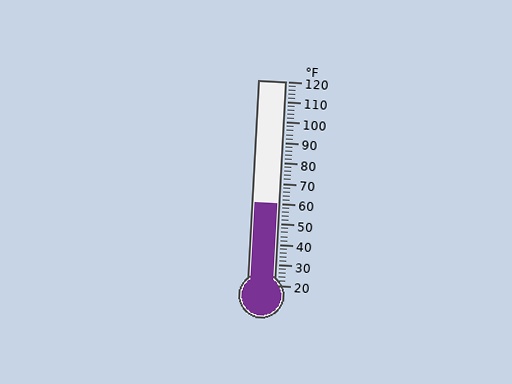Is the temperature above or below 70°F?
The temperature is below 70°F.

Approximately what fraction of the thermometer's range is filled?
The thermometer is filled to approximately 40% of its range.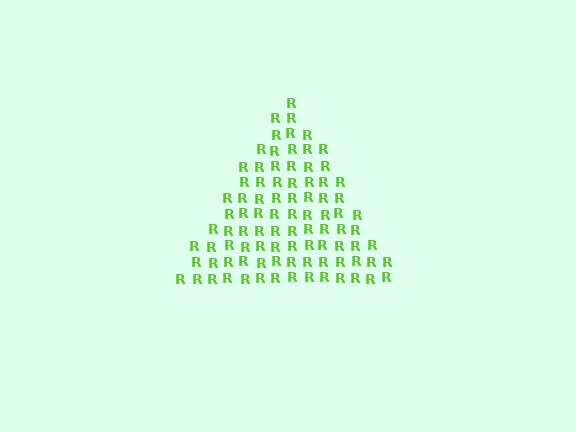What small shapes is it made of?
It is made of small letter R's.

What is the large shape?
The large shape is a triangle.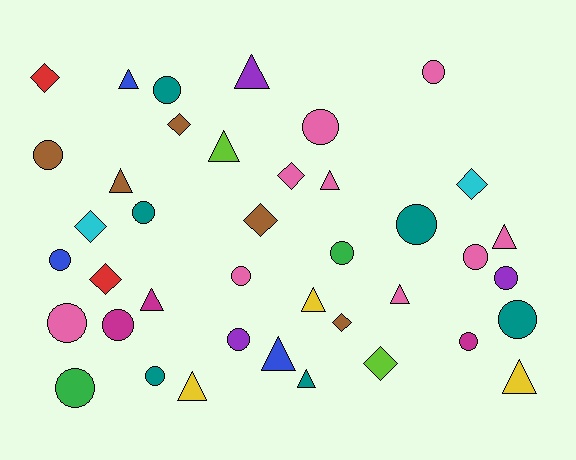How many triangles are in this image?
There are 13 triangles.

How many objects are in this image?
There are 40 objects.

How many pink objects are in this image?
There are 9 pink objects.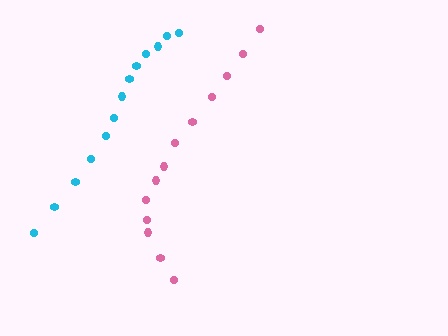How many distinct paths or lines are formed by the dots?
There are 2 distinct paths.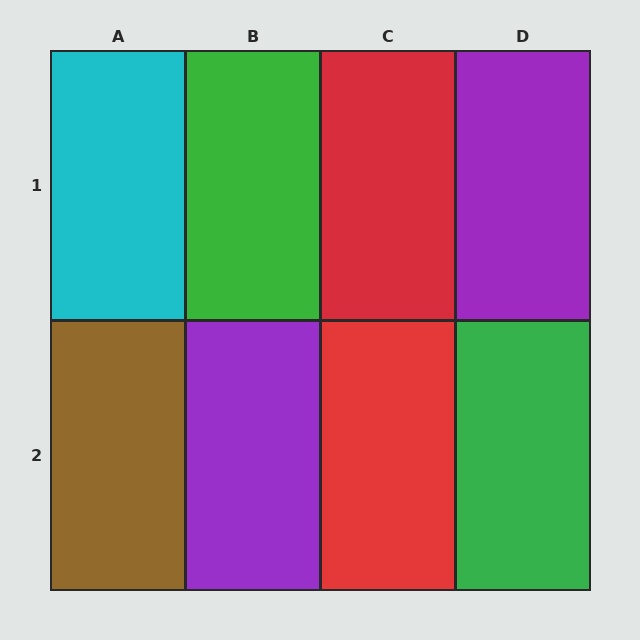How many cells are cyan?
1 cell is cyan.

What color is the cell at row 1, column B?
Green.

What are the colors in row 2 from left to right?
Brown, purple, red, green.